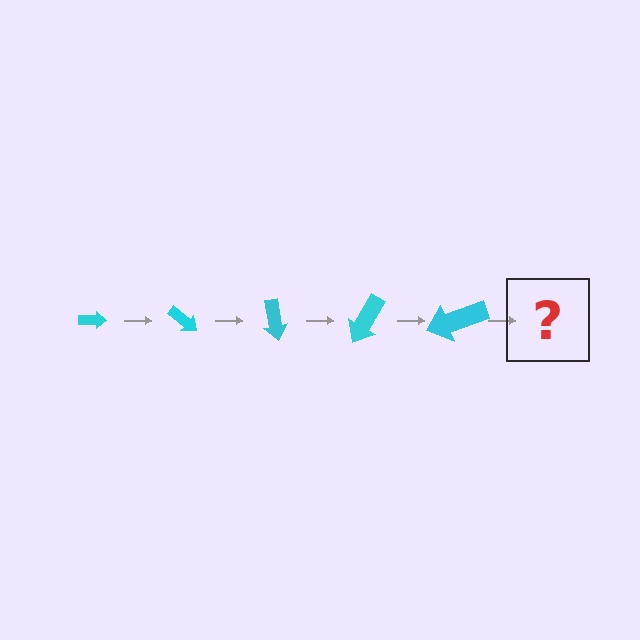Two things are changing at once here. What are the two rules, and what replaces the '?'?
The two rules are that the arrow grows larger each step and it rotates 40 degrees each step. The '?' should be an arrow, larger than the previous one and rotated 200 degrees from the start.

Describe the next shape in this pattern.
It should be an arrow, larger than the previous one and rotated 200 degrees from the start.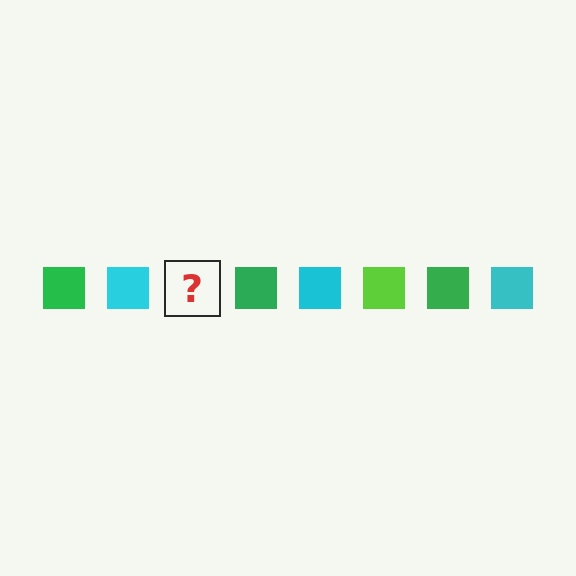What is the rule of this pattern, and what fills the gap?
The rule is that the pattern cycles through green, cyan, lime squares. The gap should be filled with a lime square.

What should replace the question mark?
The question mark should be replaced with a lime square.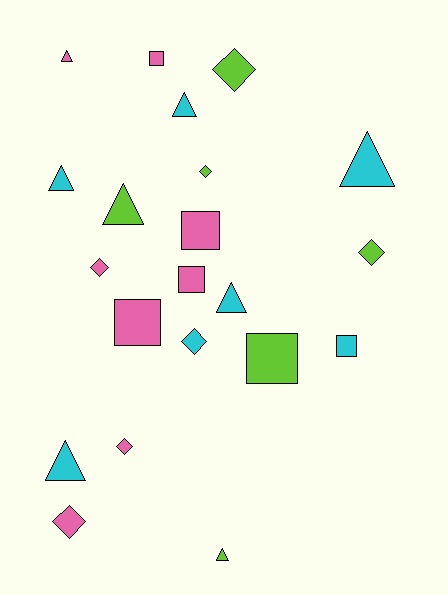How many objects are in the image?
There are 21 objects.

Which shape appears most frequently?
Triangle, with 8 objects.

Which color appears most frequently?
Pink, with 8 objects.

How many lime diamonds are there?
There are 3 lime diamonds.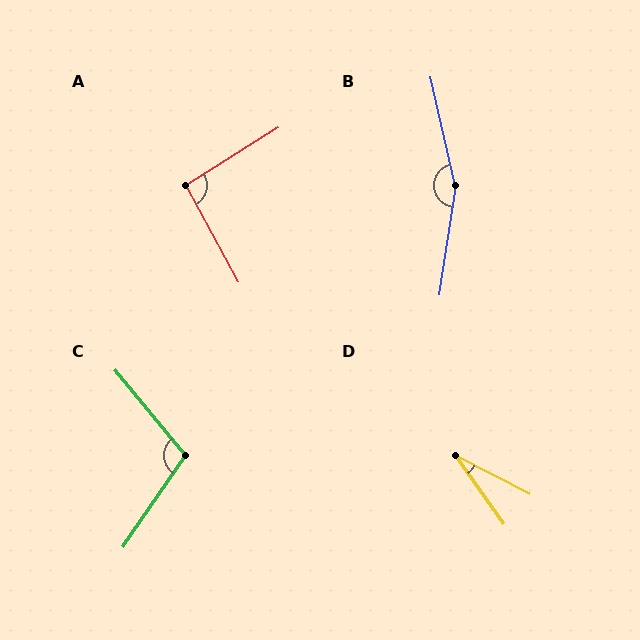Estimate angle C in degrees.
Approximately 106 degrees.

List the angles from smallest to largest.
D (27°), A (93°), C (106°), B (159°).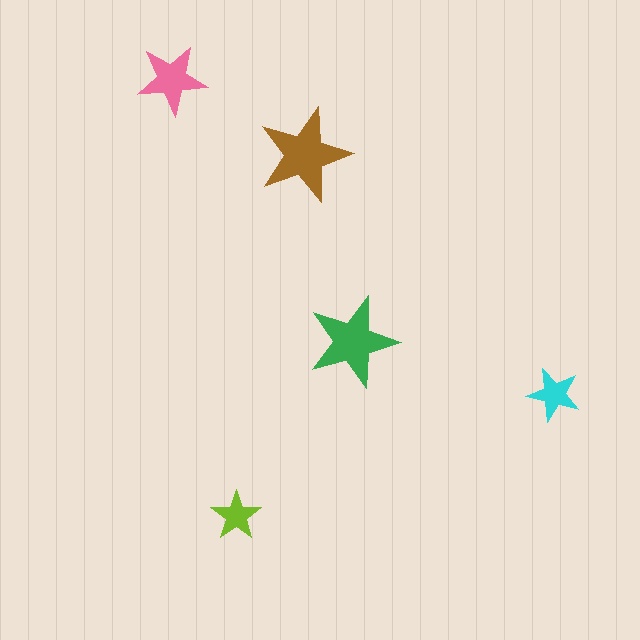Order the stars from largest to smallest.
the brown one, the green one, the pink one, the cyan one, the lime one.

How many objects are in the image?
There are 5 objects in the image.